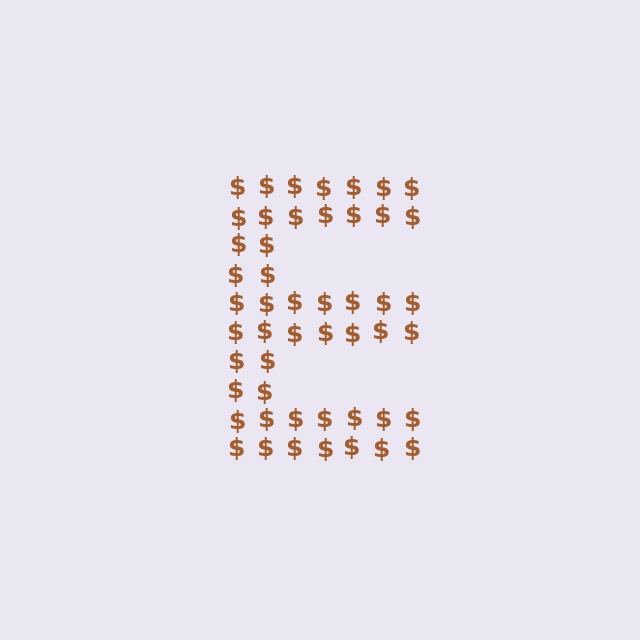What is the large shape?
The large shape is the letter E.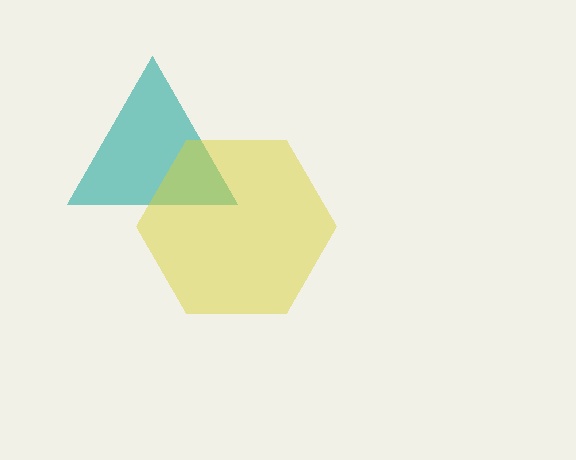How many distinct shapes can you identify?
There are 2 distinct shapes: a teal triangle, a yellow hexagon.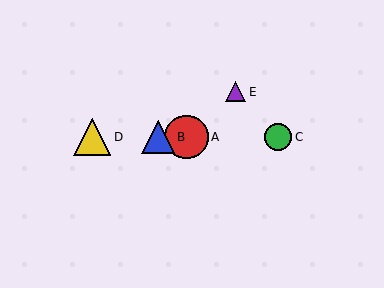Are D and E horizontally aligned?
No, D is at y≈137 and E is at y≈92.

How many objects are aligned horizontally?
4 objects (A, B, C, D) are aligned horizontally.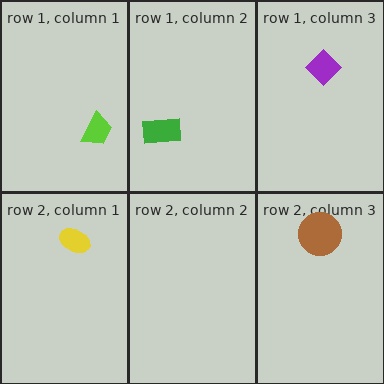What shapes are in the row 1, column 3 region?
The purple diamond.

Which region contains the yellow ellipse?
The row 2, column 1 region.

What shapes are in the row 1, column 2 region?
The green rectangle.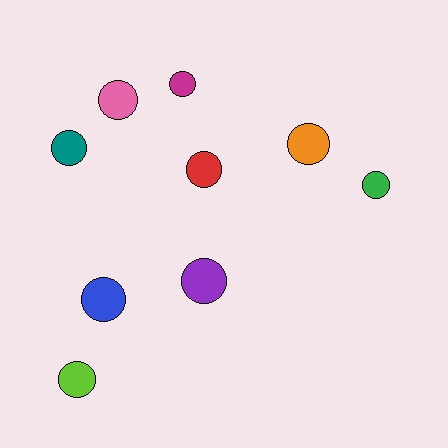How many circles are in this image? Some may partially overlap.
There are 9 circles.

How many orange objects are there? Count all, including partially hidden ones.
There is 1 orange object.